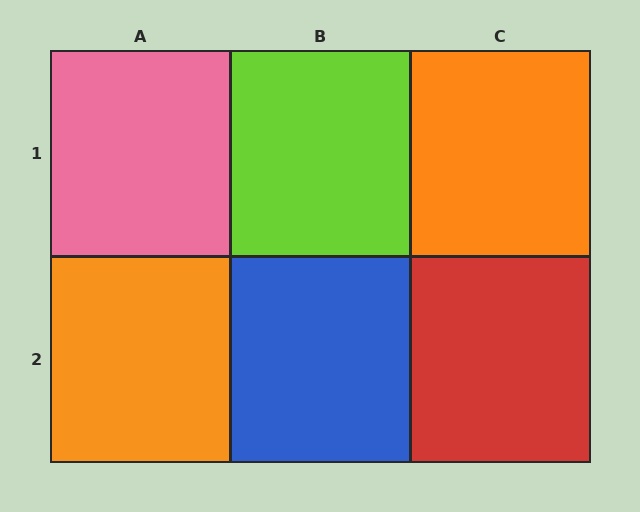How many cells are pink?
1 cell is pink.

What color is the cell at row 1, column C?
Orange.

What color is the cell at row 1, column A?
Pink.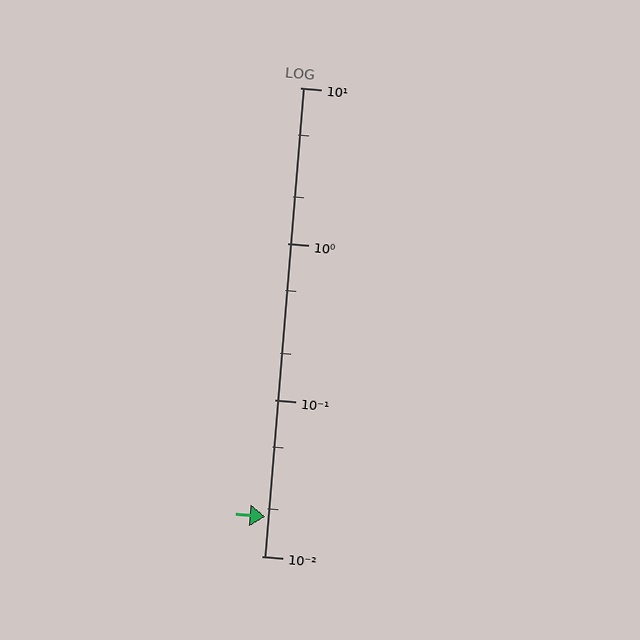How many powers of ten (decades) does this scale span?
The scale spans 3 decades, from 0.01 to 10.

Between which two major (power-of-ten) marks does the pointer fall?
The pointer is between 0.01 and 0.1.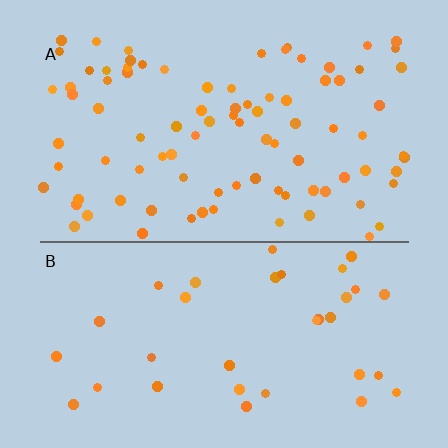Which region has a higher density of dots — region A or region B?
A (the top).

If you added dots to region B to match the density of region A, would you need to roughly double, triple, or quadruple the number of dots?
Approximately double.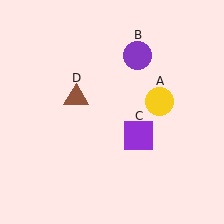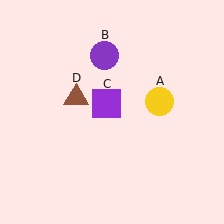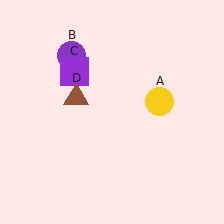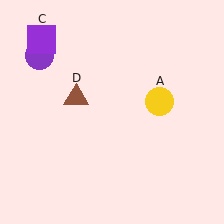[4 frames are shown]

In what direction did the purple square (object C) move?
The purple square (object C) moved up and to the left.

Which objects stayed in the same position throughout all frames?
Yellow circle (object A) and brown triangle (object D) remained stationary.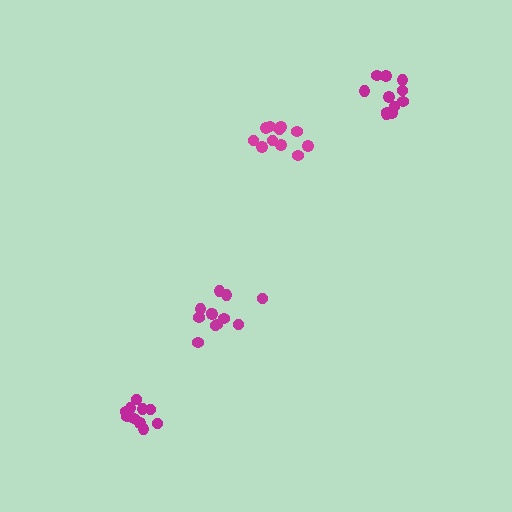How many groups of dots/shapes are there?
There are 4 groups.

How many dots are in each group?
Group 1: 11 dots, Group 2: 12 dots, Group 3: 11 dots, Group 4: 10 dots (44 total).